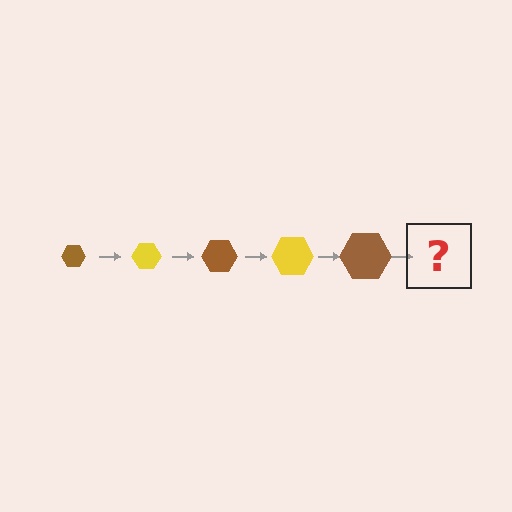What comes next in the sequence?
The next element should be a yellow hexagon, larger than the previous one.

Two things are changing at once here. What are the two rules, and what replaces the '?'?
The two rules are that the hexagon grows larger each step and the color cycles through brown and yellow. The '?' should be a yellow hexagon, larger than the previous one.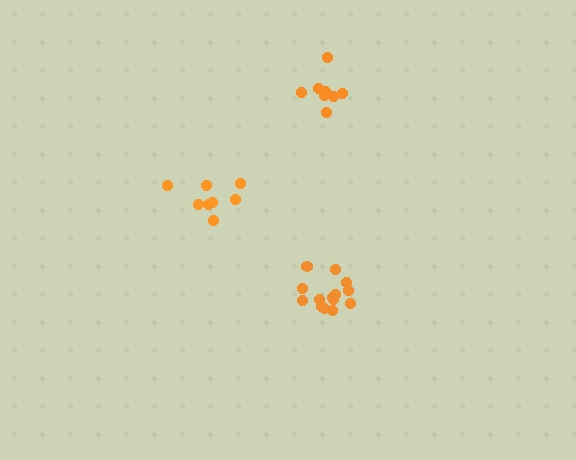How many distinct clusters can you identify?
There are 3 distinct clusters.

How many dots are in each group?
Group 1: 14 dots, Group 2: 8 dots, Group 3: 8 dots (30 total).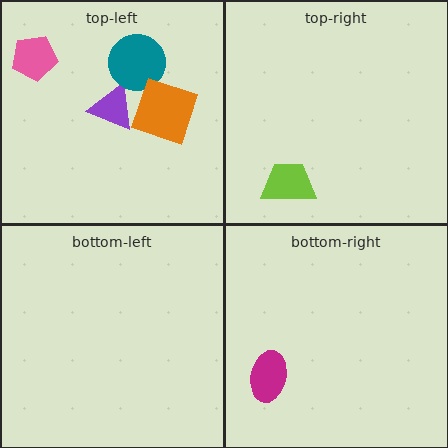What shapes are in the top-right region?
The lime trapezoid.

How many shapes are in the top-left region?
4.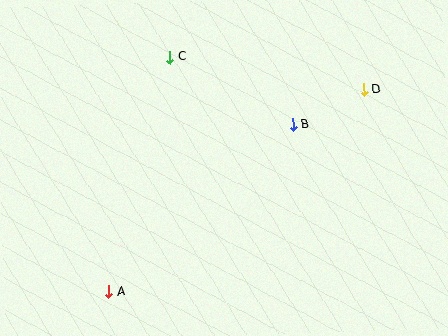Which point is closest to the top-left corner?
Point C is closest to the top-left corner.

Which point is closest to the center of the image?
Point B at (293, 125) is closest to the center.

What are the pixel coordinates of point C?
Point C is at (170, 57).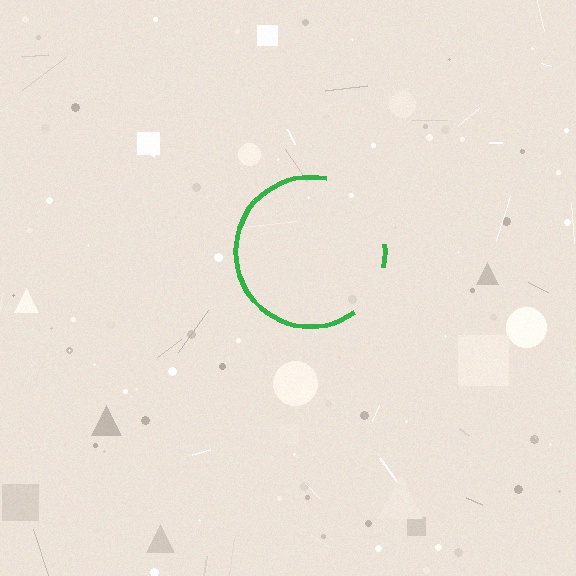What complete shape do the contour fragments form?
The contour fragments form a circle.